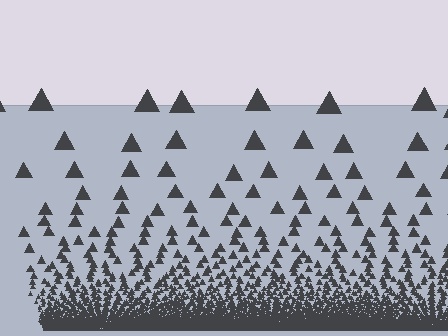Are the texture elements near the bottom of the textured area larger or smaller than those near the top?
Smaller. The gradient is inverted — elements near the bottom are smaller and denser.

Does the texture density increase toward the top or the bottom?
Density increases toward the bottom.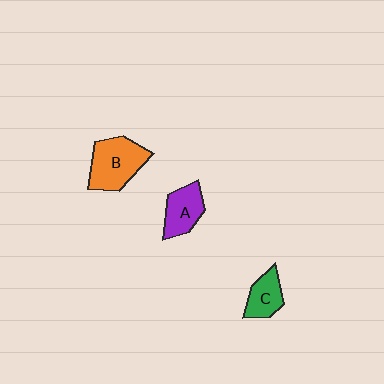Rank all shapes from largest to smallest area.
From largest to smallest: B (orange), A (purple), C (green).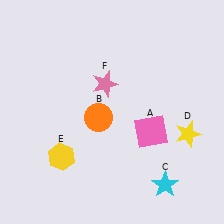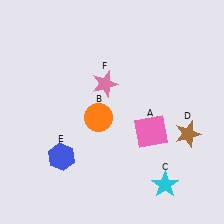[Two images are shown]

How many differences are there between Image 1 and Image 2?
There are 2 differences between the two images.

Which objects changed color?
D changed from yellow to brown. E changed from yellow to blue.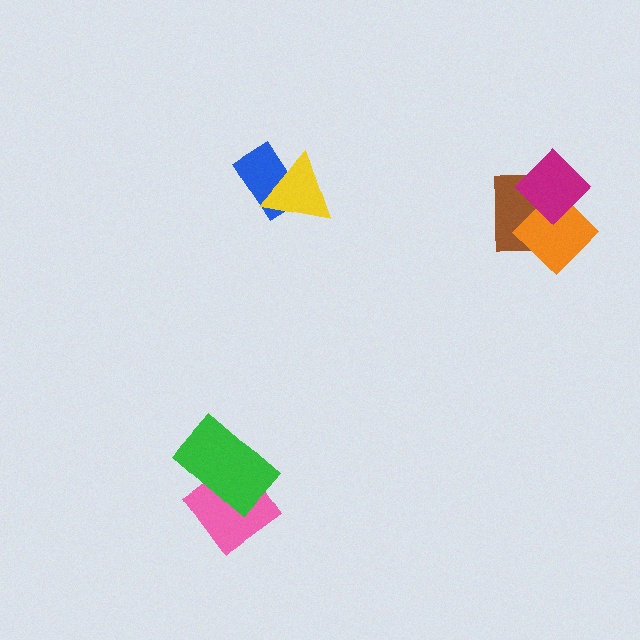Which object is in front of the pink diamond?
The green rectangle is in front of the pink diamond.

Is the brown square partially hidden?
Yes, it is partially covered by another shape.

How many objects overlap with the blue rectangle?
1 object overlaps with the blue rectangle.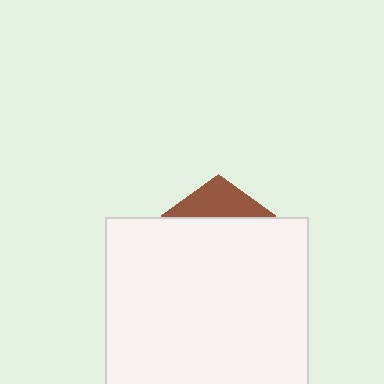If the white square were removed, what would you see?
You would see the complete brown pentagon.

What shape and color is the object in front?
The object in front is a white square.